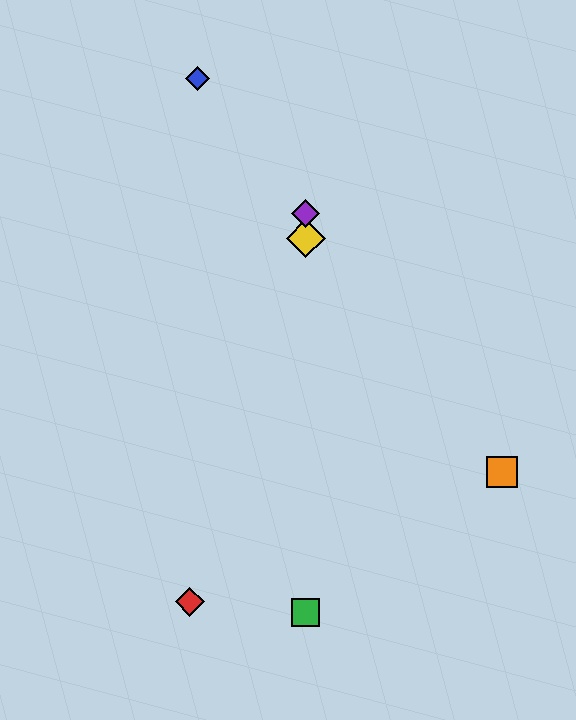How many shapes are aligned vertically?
3 shapes (the green square, the yellow diamond, the purple diamond) are aligned vertically.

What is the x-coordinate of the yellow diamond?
The yellow diamond is at x≈306.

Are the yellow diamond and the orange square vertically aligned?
No, the yellow diamond is at x≈306 and the orange square is at x≈502.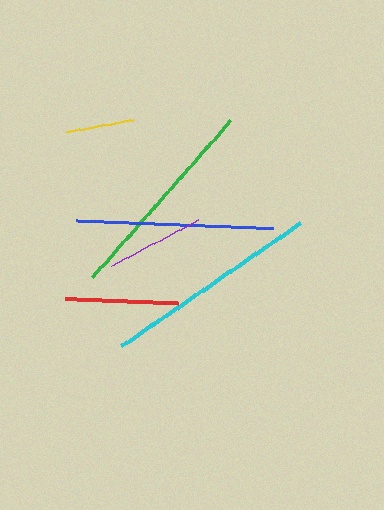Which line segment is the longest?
The cyan line is the longest at approximately 217 pixels.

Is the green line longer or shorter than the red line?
The green line is longer than the red line.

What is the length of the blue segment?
The blue segment is approximately 196 pixels long.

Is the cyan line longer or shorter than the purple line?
The cyan line is longer than the purple line.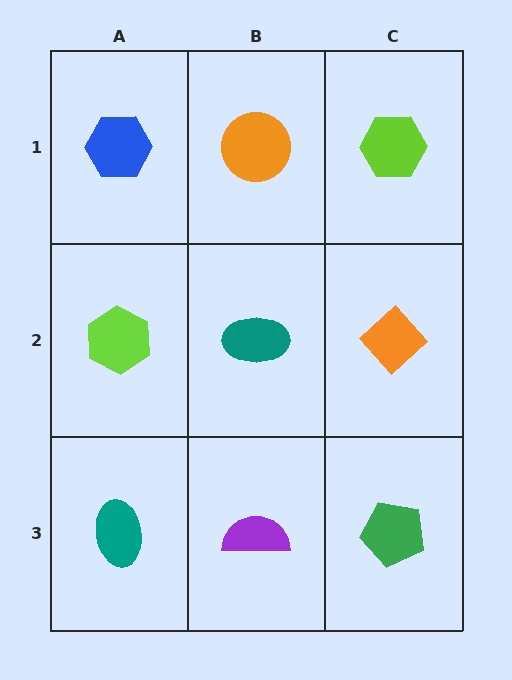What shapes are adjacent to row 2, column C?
A lime hexagon (row 1, column C), a green pentagon (row 3, column C), a teal ellipse (row 2, column B).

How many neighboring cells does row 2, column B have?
4.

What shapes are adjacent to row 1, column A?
A lime hexagon (row 2, column A), an orange circle (row 1, column B).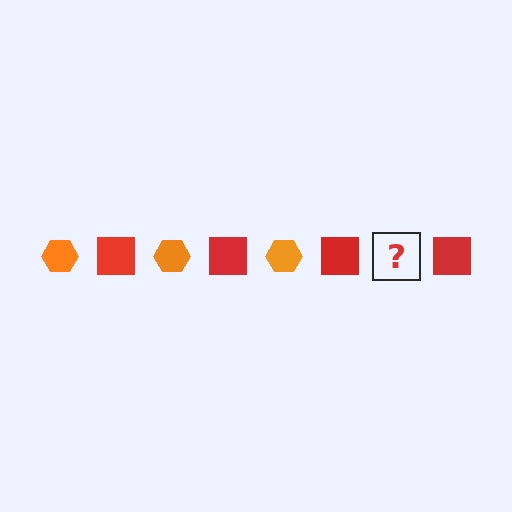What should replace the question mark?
The question mark should be replaced with an orange hexagon.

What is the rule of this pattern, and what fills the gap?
The rule is that the pattern alternates between orange hexagon and red square. The gap should be filled with an orange hexagon.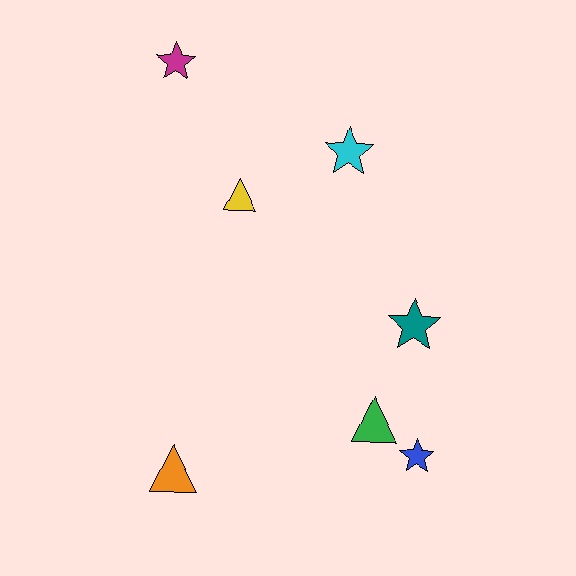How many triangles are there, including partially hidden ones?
There are 3 triangles.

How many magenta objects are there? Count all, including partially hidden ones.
There is 1 magenta object.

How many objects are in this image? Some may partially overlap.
There are 7 objects.